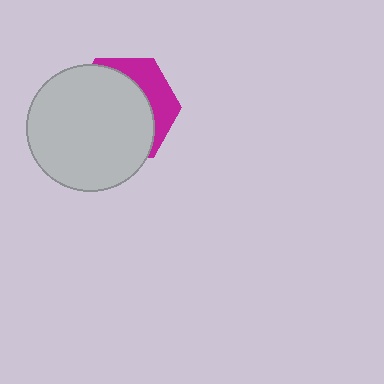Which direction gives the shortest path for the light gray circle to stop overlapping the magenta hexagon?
Moving toward the lower-left gives the shortest separation.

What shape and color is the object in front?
The object in front is a light gray circle.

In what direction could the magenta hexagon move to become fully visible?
The magenta hexagon could move toward the upper-right. That would shift it out from behind the light gray circle entirely.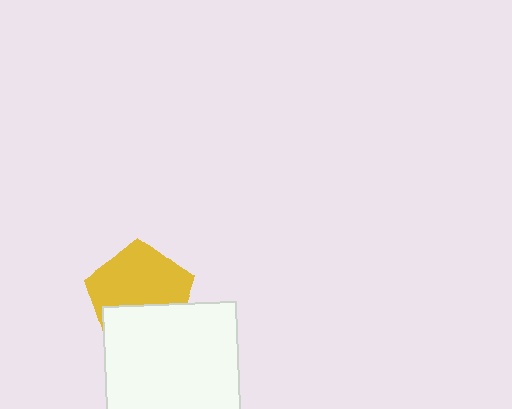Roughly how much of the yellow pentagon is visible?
About half of it is visible (roughly 61%).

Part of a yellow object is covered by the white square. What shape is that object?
It is a pentagon.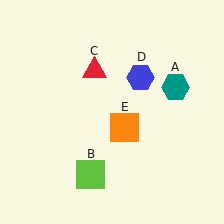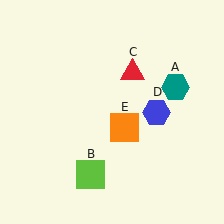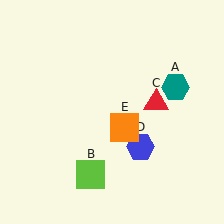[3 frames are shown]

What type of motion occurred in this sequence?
The red triangle (object C), blue hexagon (object D) rotated clockwise around the center of the scene.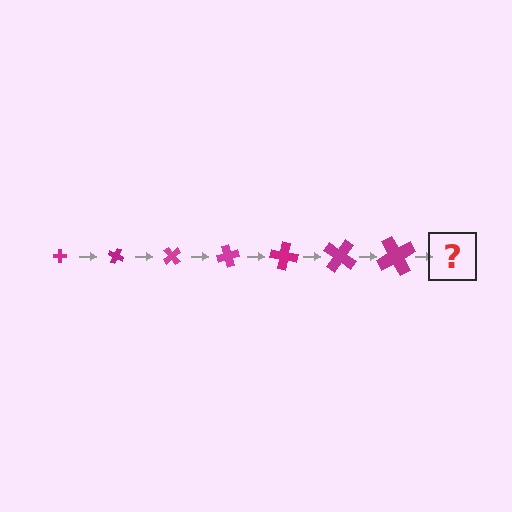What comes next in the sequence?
The next element should be a cross, larger than the previous one and rotated 175 degrees from the start.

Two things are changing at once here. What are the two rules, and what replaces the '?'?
The two rules are that the cross grows larger each step and it rotates 25 degrees each step. The '?' should be a cross, larger than the previous one and rotated 175 degrees from the start.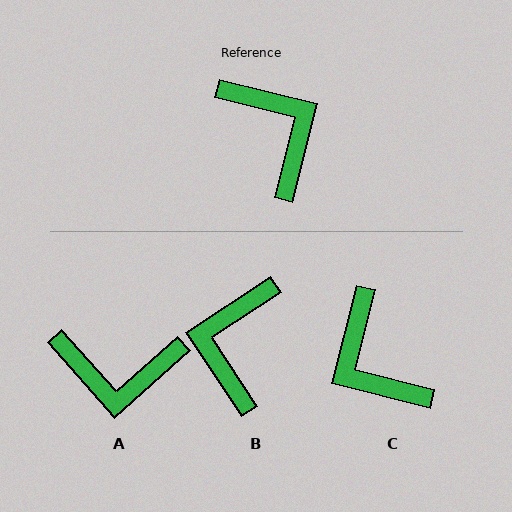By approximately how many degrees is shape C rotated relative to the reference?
Approximately 180 degrees counter-clockwise.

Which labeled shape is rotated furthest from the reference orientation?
C, about 180 degrees away.